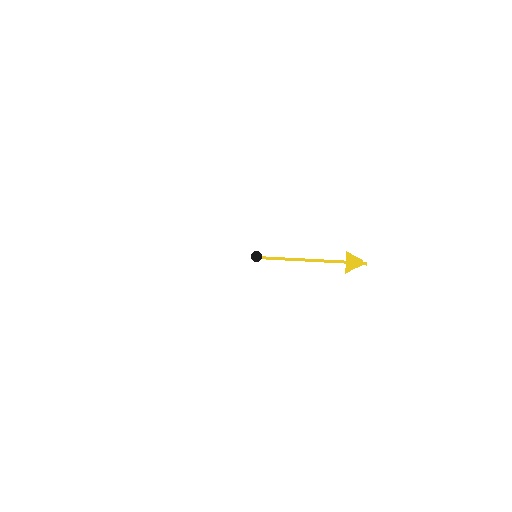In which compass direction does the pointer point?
East.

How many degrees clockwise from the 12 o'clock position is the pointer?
Approximately 91 degrees.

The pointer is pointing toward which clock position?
Roughly 3 o'clock.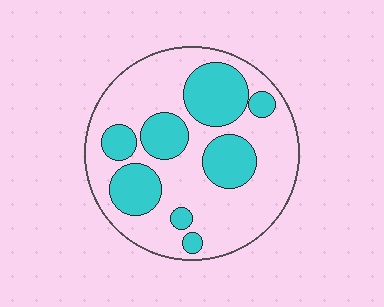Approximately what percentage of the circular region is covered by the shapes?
Approximately 35%.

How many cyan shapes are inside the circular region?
8.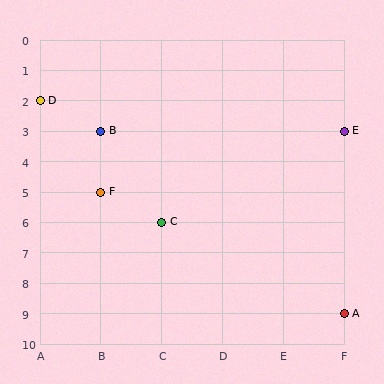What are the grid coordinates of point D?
Point D is at grid coordinates (A, 2).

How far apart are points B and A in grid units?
Points B and A are 4 columns and 6 rows apart (about 7.2 grid units diagonally).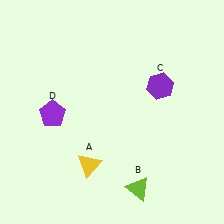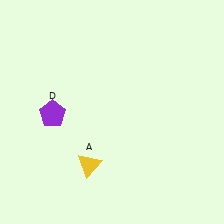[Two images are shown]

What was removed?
The purple hexagon (C), the lime triangle (B) were removed in Image 2.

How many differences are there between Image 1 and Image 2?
There are 2 differences between the two images.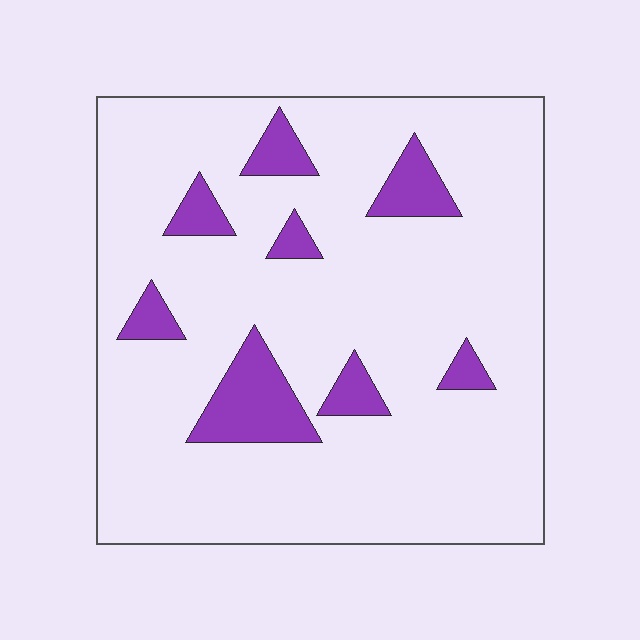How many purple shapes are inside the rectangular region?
8.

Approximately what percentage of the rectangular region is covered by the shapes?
Approximately 15%.